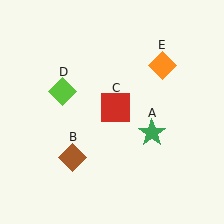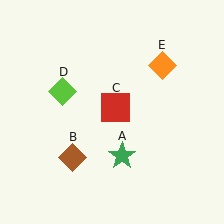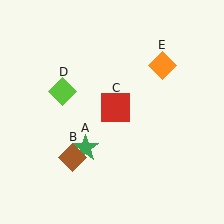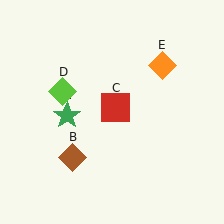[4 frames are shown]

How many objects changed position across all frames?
1 object changed position: green star (object A).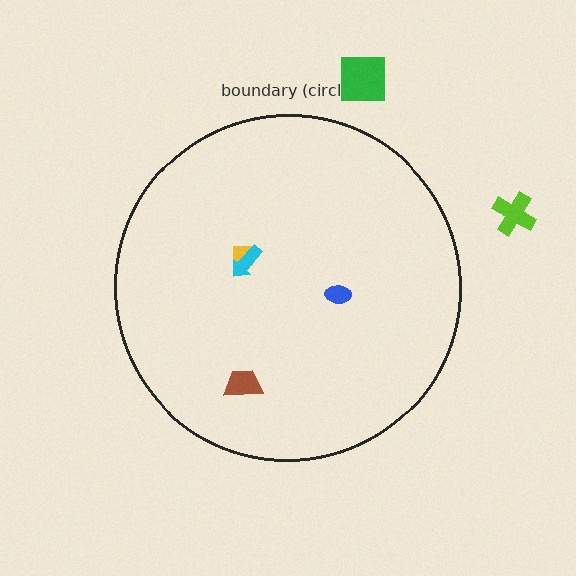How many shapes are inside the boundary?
4 inside, 2 outside.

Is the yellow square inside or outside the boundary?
Inside.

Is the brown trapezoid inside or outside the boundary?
Inside.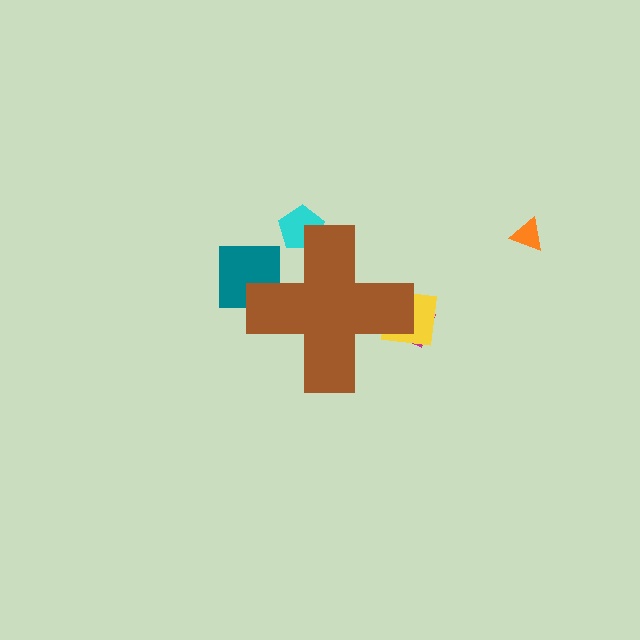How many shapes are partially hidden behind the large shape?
4 shapes are partially hidden.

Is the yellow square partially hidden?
Yes, the yellow square is partially hidden behind the brown cross.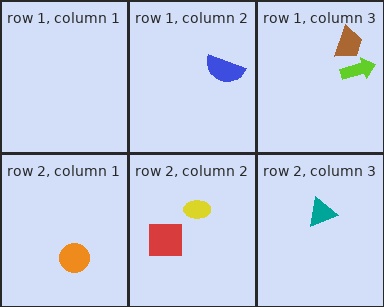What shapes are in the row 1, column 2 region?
The blue semicircle.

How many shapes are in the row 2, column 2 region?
2.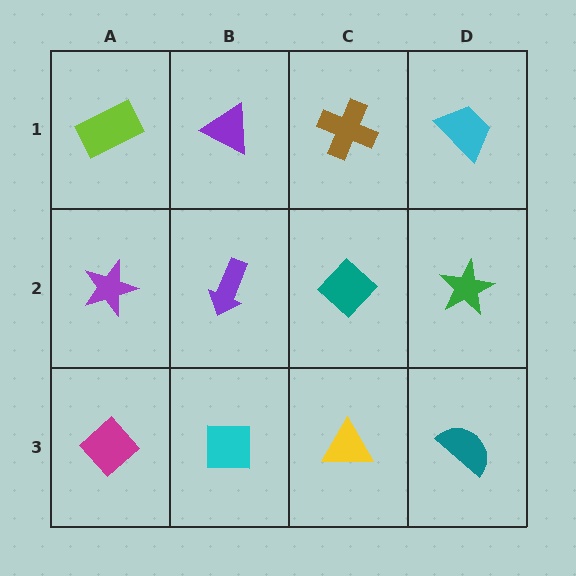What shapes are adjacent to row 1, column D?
A green star (row 2, column D), a brown cross (row 1, column C).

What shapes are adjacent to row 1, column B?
A purple arrow (row 2, column B), a lime rectangle (row 1, column A), a brown cross (row 1, column C).